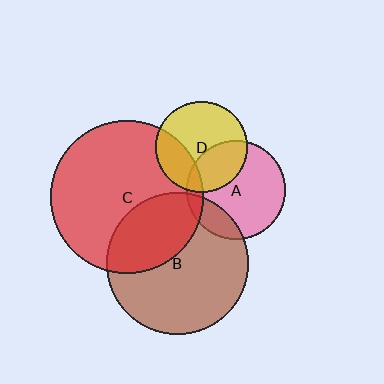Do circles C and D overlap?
Yes.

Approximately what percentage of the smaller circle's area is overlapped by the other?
Approximately 25%.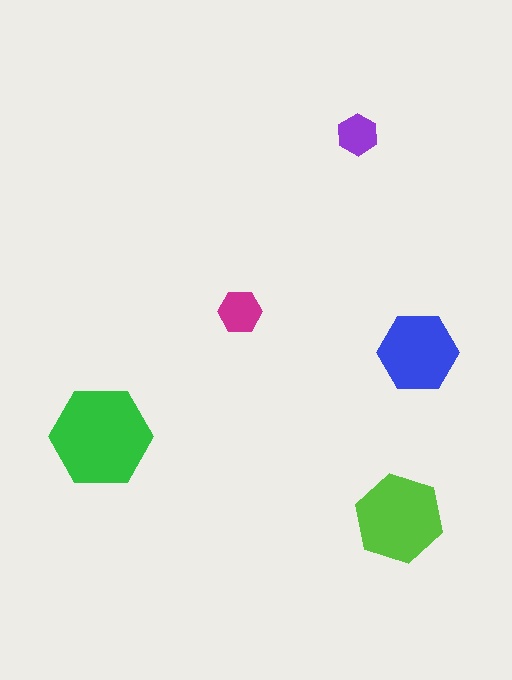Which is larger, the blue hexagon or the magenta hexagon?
The blue one.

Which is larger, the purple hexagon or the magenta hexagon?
The magenta one.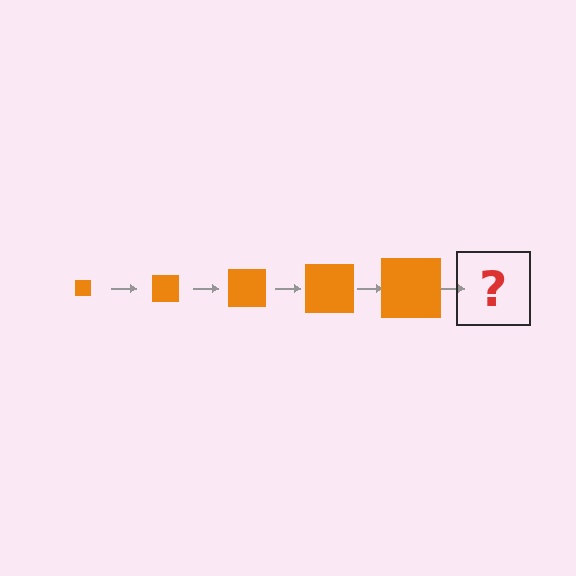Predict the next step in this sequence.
The next step is an orange square, larger than the previous one.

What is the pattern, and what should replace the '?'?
The pattern is that the square gets progressively larger each step. The '?' should be an orange square, larger than the previous one.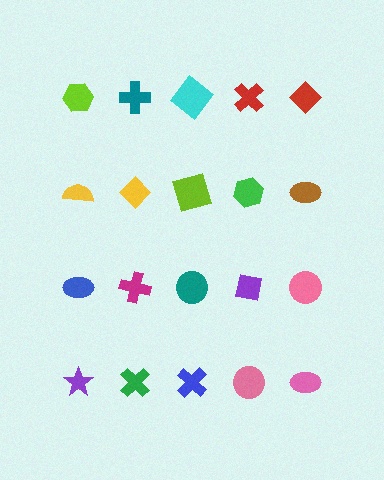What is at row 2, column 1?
A yellow semicircle.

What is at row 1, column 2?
A teal cross.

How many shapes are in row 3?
5 shapes.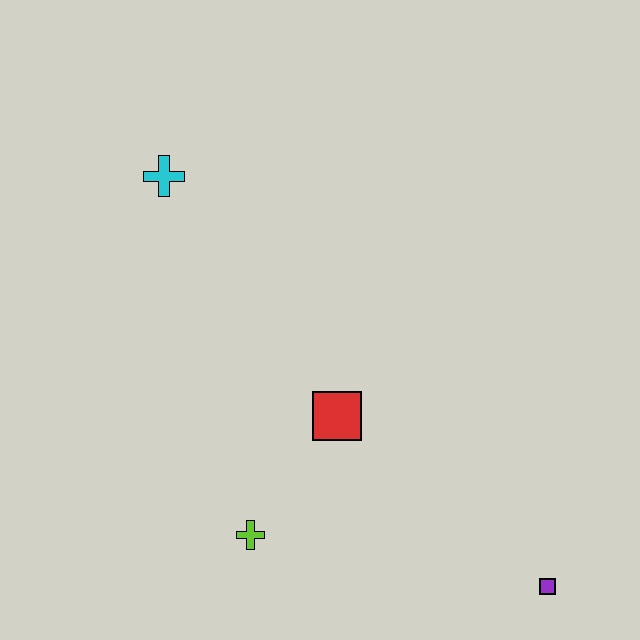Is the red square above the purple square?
Yes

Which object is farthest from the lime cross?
The cyan cross is farthest from the lime cross.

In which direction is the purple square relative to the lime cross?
The purple square is to the right of the lime cross.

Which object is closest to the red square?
The lime cross is closest to the red square.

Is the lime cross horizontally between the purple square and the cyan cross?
Yes